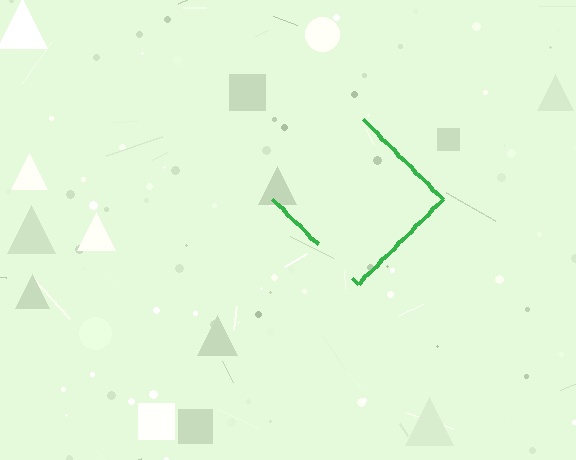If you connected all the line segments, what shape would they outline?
They would outline a diamond.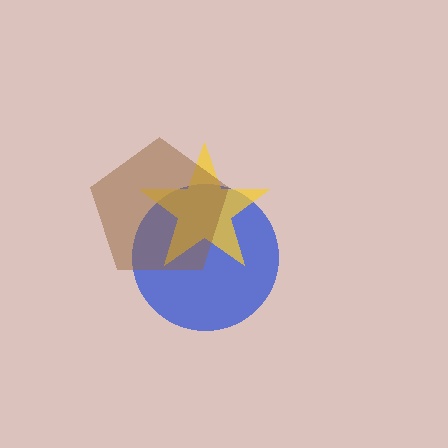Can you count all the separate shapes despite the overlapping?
Yes, there are 3 separate shapes.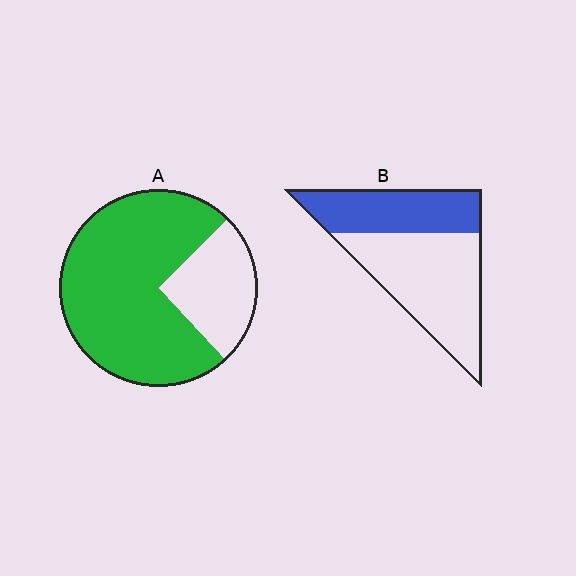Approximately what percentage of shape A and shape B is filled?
A is approximately 75% and B is approximately 40%.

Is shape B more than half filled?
No.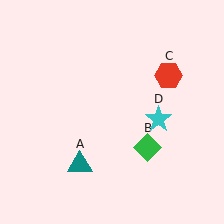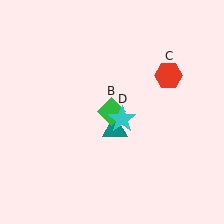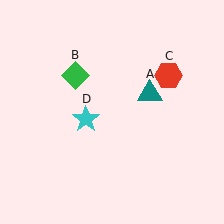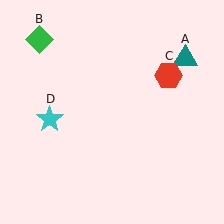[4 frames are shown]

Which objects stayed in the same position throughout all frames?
Red hexagon (object C) remained stationary.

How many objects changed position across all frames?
3 objects changed position: teal triangle (object A), green diamond (object B), cyan star (object D).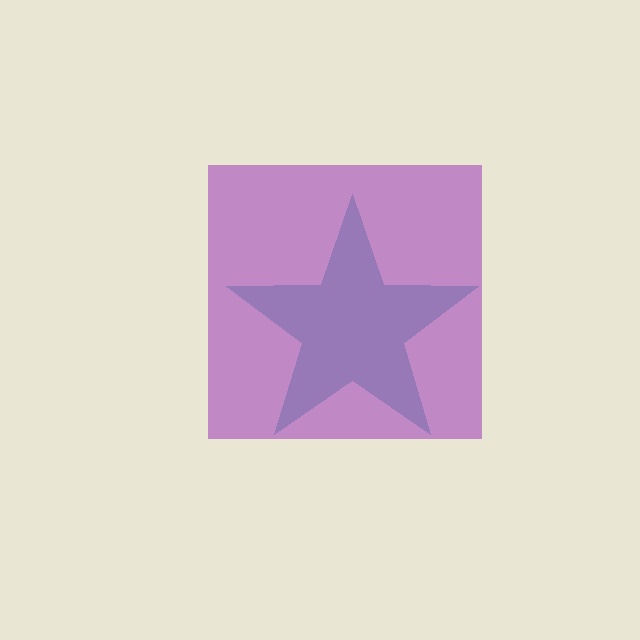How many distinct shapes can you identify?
There are 2 distinct shapes: a teal star, a purple square.